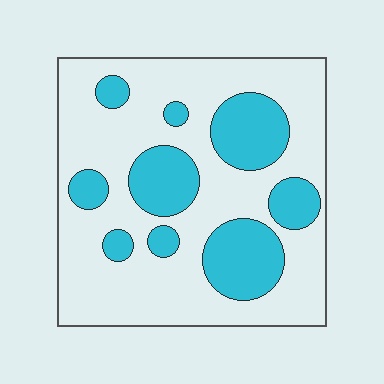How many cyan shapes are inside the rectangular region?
9.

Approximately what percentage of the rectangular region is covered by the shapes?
Approximately 30%.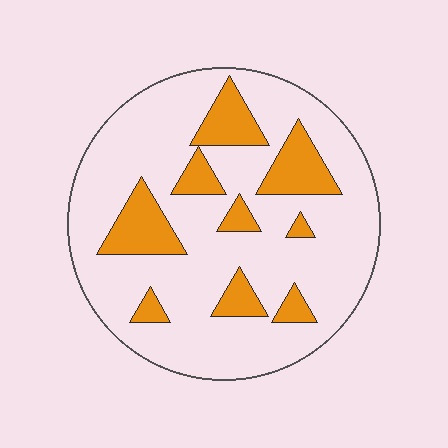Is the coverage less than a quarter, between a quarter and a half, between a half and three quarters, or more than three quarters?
Less than a quarter.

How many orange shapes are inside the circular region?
9.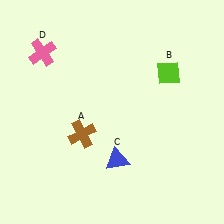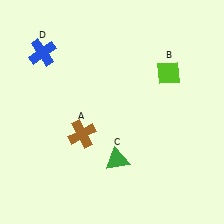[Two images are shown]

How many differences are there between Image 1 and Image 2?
There are 2 differences between the two images.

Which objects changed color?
C changed from blue to green. D changed from pink to blue.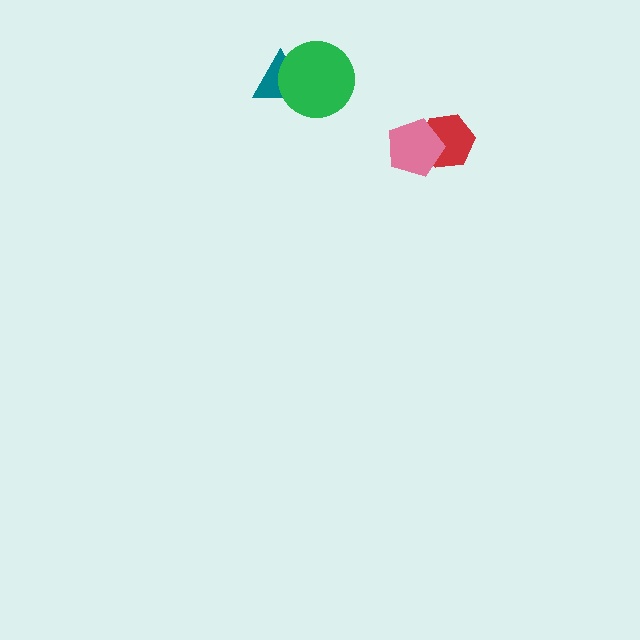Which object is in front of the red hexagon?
The pink pentagon is in front of the red hexagon.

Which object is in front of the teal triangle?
The green circle is in front of the teal triangle.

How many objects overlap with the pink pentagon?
1 object overlaps with the pink pentagon.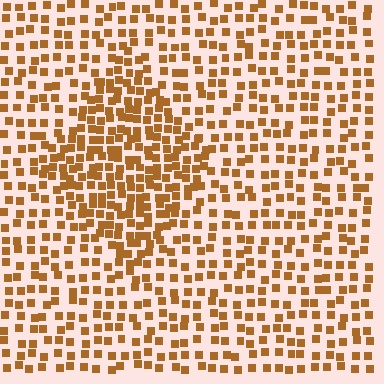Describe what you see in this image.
The image contains small brown elements arranged at two different densities. A diamond-shaped region is visible where the elements are more densely packed than the surrounding area.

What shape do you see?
I see a diamond.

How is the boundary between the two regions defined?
The boundary is defined by a change in element density (approximately 1.8x ratio). All elements are the same color, size, and shape.